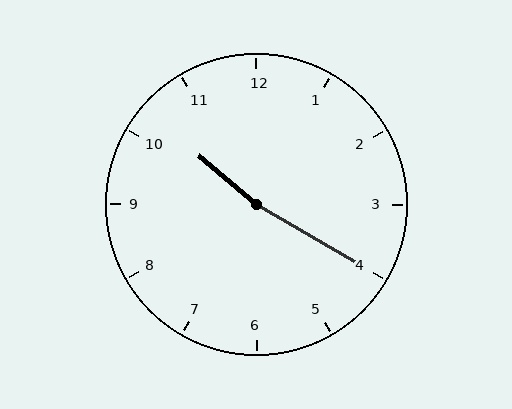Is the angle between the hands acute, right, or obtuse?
It is obtuse.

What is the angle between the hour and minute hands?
Approximately 170 degrees.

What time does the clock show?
10:20.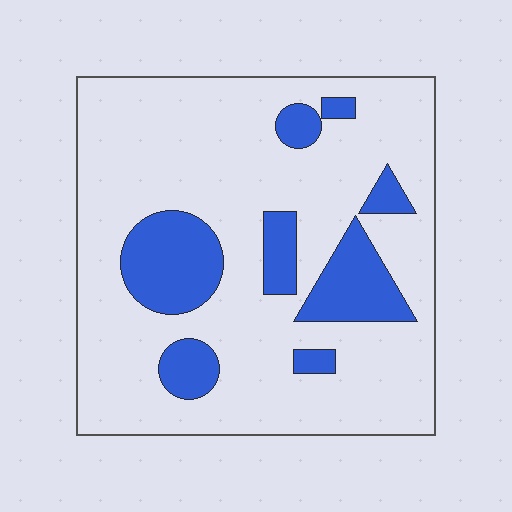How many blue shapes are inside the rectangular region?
8.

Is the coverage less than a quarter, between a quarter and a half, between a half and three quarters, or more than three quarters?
Less than a quarter.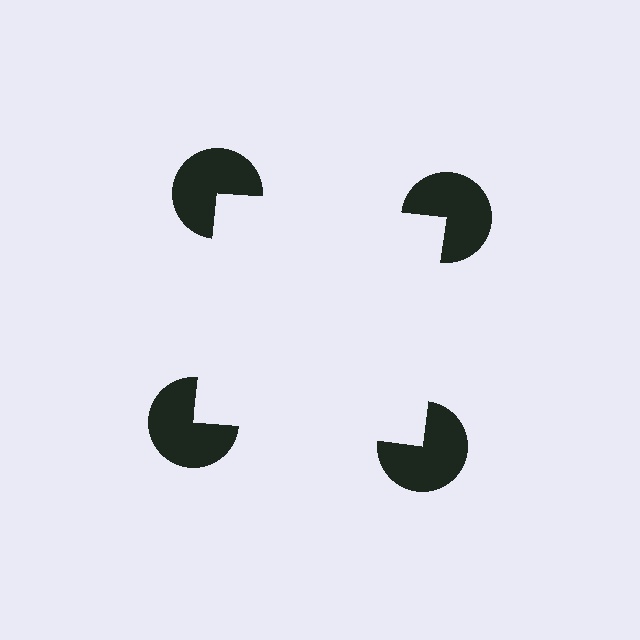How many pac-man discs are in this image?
There are 4 — one at each vertex of the illusory square.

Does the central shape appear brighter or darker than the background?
It typically appears slightly brighter than the background, even though no actual brightness change is drawn.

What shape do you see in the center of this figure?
An illusory square — its edges are inferred from the aligned wedge cuts in the pac-man discs, not physically drawn.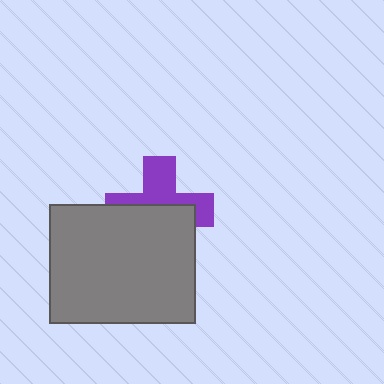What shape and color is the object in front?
The object in front is a gray rectangle.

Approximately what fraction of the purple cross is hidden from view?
Roughly 55% of the purple cross is hidden behind the gray rectangle.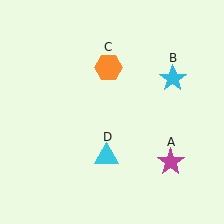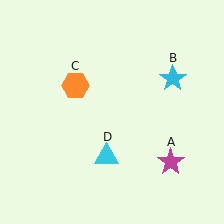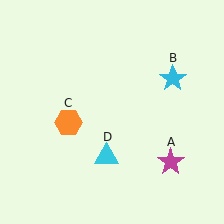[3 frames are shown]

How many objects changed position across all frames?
1 object changed position: orange hexagon (object C).